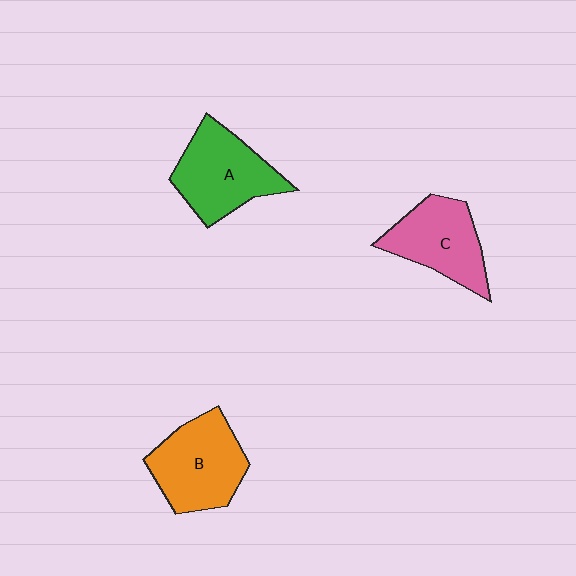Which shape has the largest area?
Shape B (orange).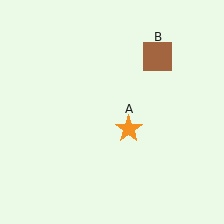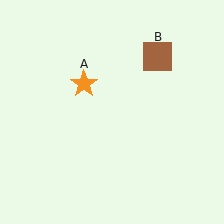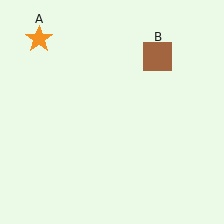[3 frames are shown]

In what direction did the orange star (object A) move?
The orange star (object A) moved up and to the left.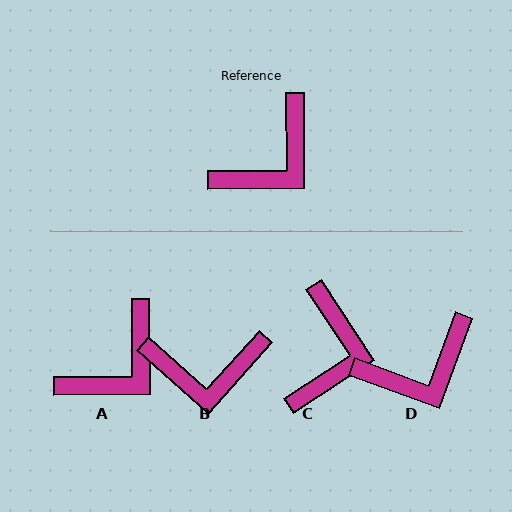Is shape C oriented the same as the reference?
No, it is off by about 33 degrees.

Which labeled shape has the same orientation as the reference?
A.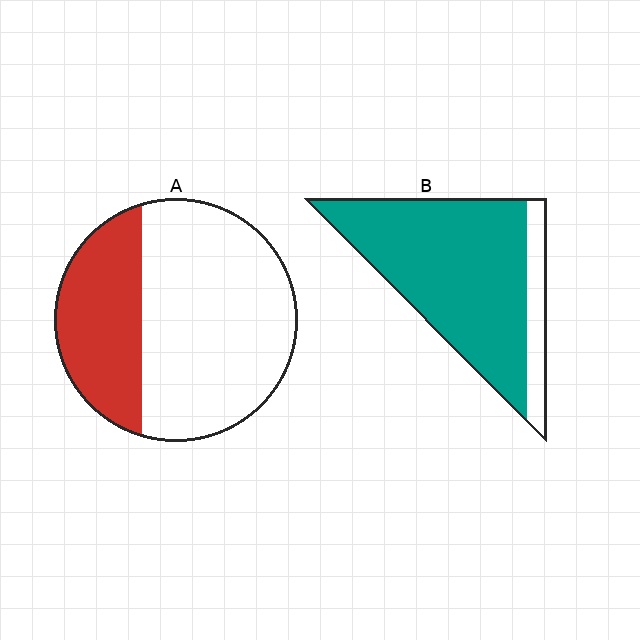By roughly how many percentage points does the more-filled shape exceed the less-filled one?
By roughly 50 percentage points (B over A).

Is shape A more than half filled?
No.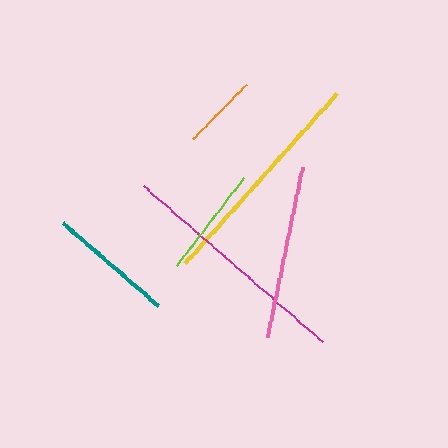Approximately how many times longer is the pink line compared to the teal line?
The pink line is approximately 1.4 times the length of the teal line.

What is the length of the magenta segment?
The magenta segment is approximately 237 pixels long.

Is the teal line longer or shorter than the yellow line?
The yellow line is longer than the teal line.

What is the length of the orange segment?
The orange segment is approximately 77 pixels long.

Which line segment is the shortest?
The orange line is the shortest at approximately 77 pixels.